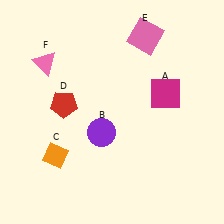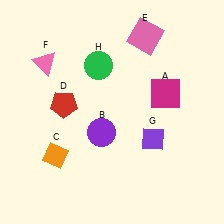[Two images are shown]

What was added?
A purple diamond (G), a green circle (H) were added in Image 2.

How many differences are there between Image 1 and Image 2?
There are 2 differences between the two images.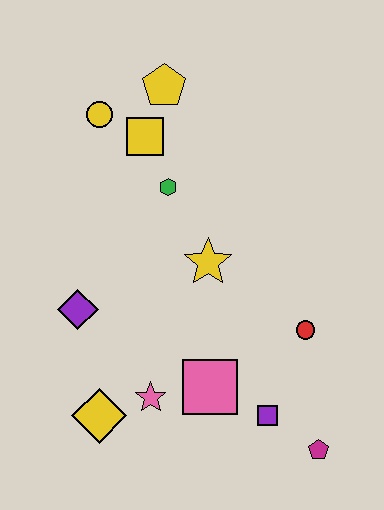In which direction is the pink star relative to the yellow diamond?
The pink star is to the right of the yellow diamond.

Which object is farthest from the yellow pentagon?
The magenta pentagon is farthest from the yellow pentagon.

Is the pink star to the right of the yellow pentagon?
No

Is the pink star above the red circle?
No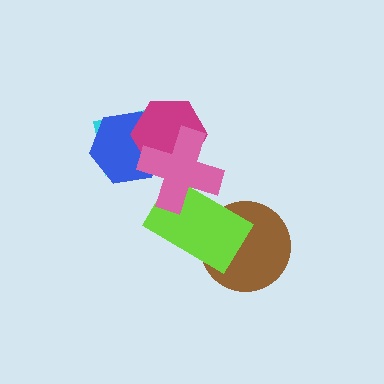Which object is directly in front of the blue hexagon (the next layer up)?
The magenta hexagon is directly in front of the blue hexagon.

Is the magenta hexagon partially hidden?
Yes, it is partially covered by another shape.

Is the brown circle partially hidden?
Yes, it is partially covered by another shape.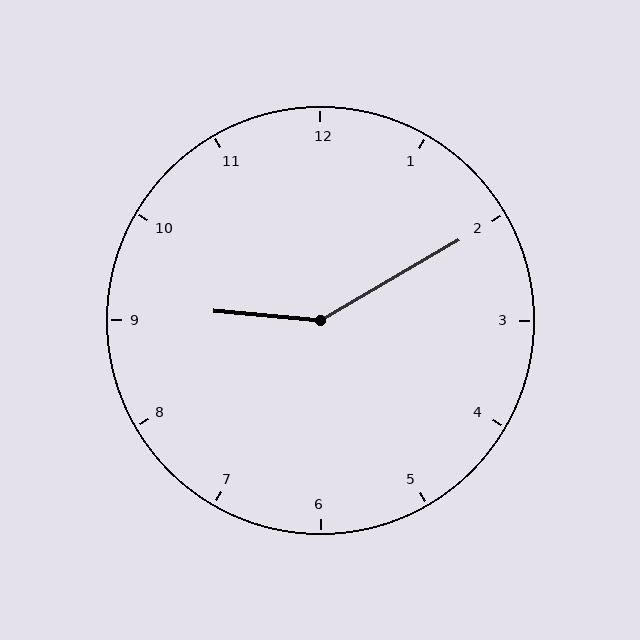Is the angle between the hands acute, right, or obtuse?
It is obtuse.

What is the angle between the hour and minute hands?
Approximately 145 degrees.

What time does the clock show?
9:10.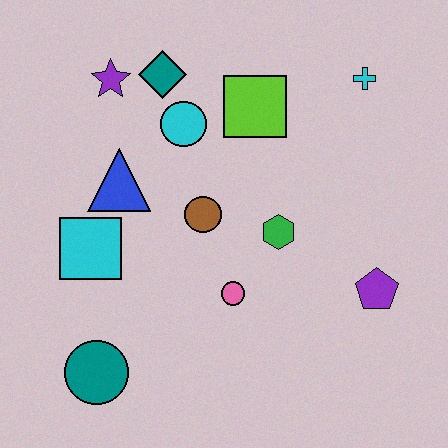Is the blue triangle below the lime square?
Yes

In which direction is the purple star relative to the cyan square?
The purple star is above the cyan square.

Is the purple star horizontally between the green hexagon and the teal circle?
Yes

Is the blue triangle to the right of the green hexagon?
No